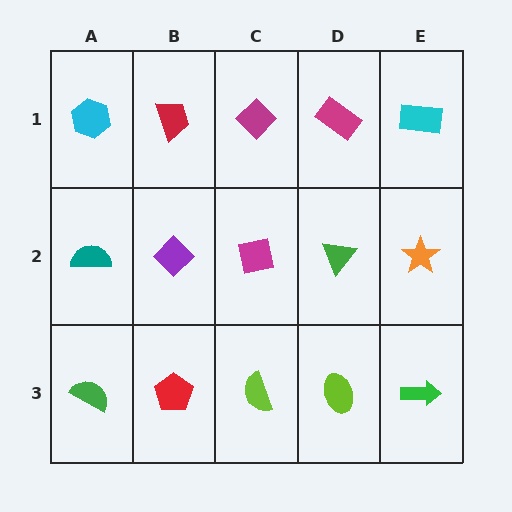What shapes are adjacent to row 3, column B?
A purple diamond (row 2, column B), a green semicircle (row 3, column A), a lime semicircle (row 3, column C).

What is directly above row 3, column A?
A teal semicircle.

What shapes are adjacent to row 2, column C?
A magenta diamond (row 1, column C), a lime semicircle (row 3, column C), a purple diamond (row 2, column B), a green triangle (row 2, column D).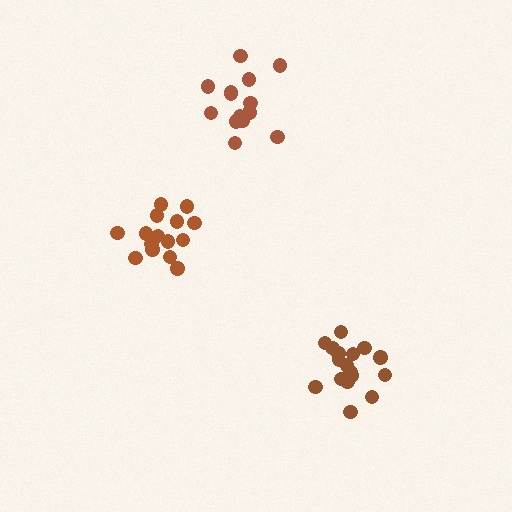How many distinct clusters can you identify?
There are 3 distinct clusters.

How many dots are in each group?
Group 1: 14 dots, Group 2: 15 dots, Group 3: 17 dots (46 total).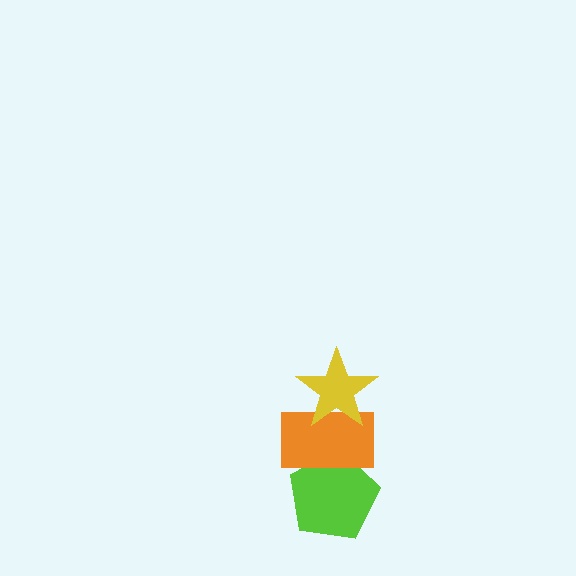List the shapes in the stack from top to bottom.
From top to bottom: the yellow star, the orange rectangle, the lime pentagon.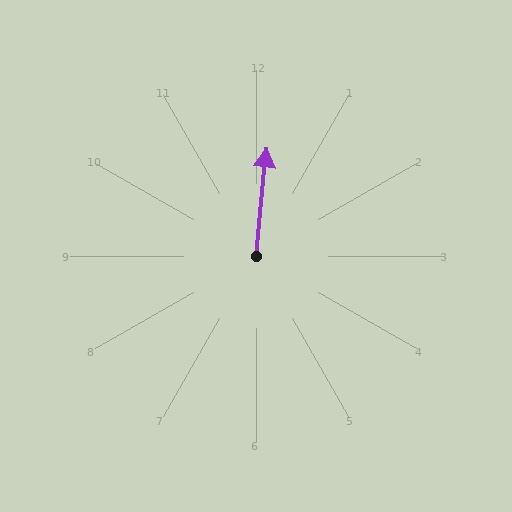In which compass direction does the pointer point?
North.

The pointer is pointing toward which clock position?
Roughly 12 o'clock.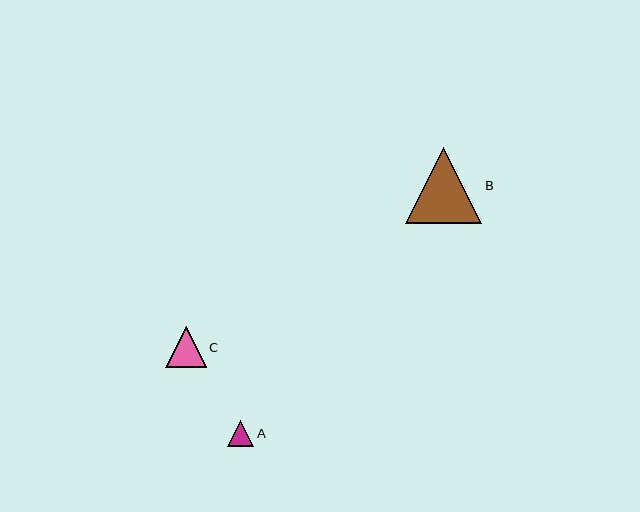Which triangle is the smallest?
Triangle A is the smallest with a size of approximately 27 pixels.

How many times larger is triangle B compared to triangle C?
Triangle B is approximately 1.9 times the size of triangle C.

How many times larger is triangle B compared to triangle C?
Triangle B is approximately 1.9 times the size of triangle C.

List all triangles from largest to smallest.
From largest to smallest: B, C, A.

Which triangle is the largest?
Triangle B is the largest with a size of approximately 76 pixels.